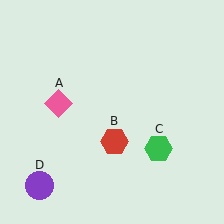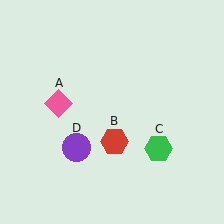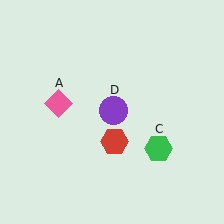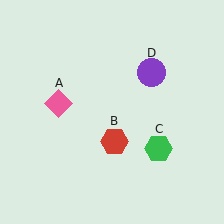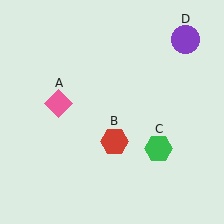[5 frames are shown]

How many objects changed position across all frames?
1 object changed position: purple circle (object D).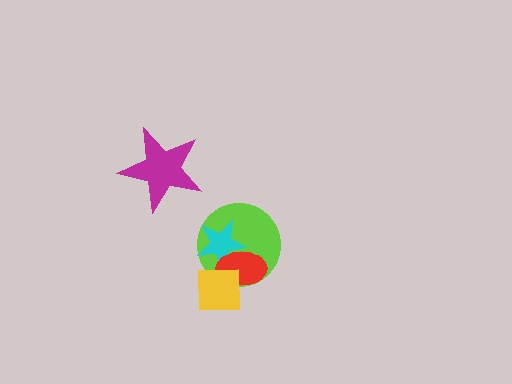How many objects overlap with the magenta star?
0 objects overlap with the magenta star.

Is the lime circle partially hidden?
Yes, it is partially covered by another shape.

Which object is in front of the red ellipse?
The yellow square is in front of the red ellipse.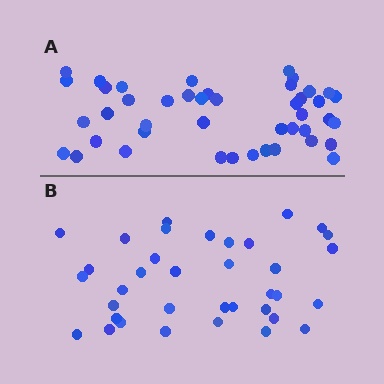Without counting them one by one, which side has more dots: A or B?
Region A (the top region) has more dots.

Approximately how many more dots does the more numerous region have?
Region A has roughly 8 or so more dots than region B.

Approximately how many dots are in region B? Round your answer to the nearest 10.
About 40 dots. (The exact count is 36, which rounds to 40.)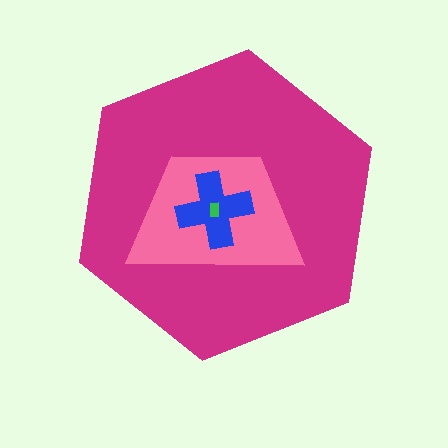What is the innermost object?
The green rectangle.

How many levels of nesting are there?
4.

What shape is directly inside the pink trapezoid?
The blue cross.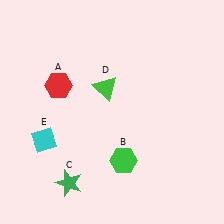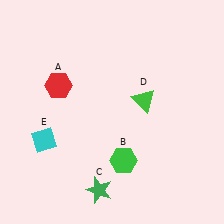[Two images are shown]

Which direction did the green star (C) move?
The green star (C) moved right.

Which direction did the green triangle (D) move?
The green triangle (D) moved right.